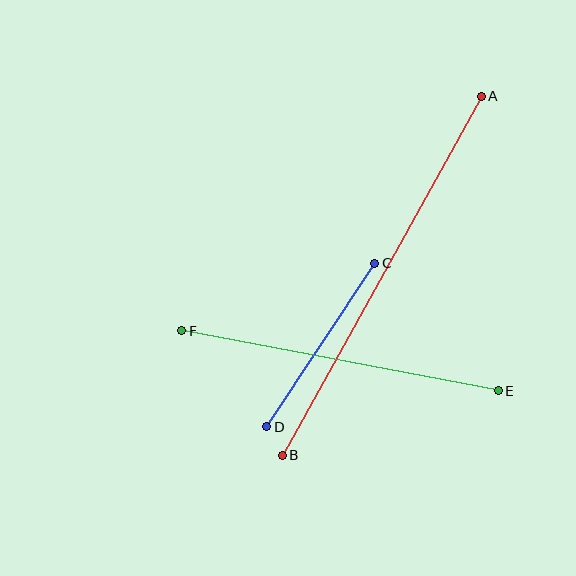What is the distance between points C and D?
The distance is approximately 196 pixels.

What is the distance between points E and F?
The distance is approximately 322 pixels.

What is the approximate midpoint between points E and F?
The midpoint is at approximately (340, 361) pixels.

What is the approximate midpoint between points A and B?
The midpoint is at approximately (382, 276) pixels.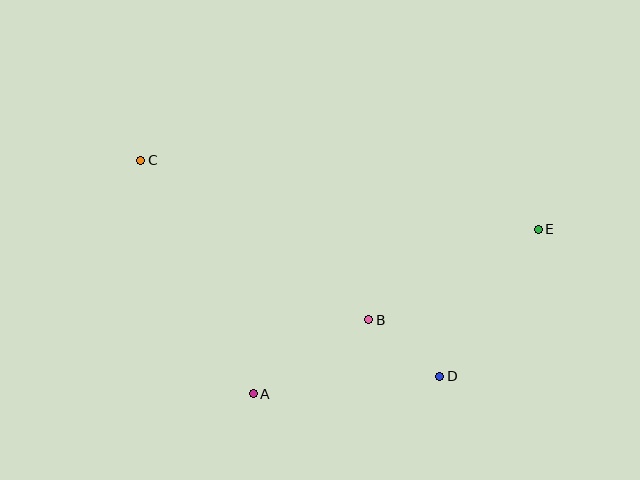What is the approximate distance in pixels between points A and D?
The distance between A and D is approximately 187 pixels.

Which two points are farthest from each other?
Points C and E are farthest from each other.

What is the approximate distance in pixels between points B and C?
The distance between B and C is approximately 278 pixels.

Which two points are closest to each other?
Points B and D are closest to each other.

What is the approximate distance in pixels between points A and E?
The distance between A and E is approximately 329 pixels.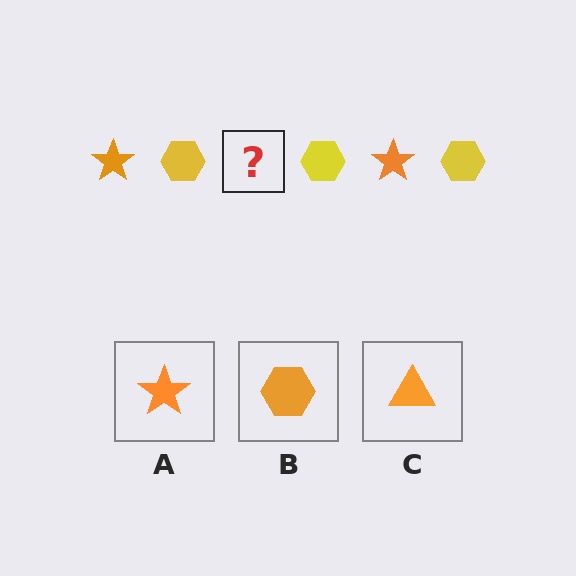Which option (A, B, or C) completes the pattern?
A.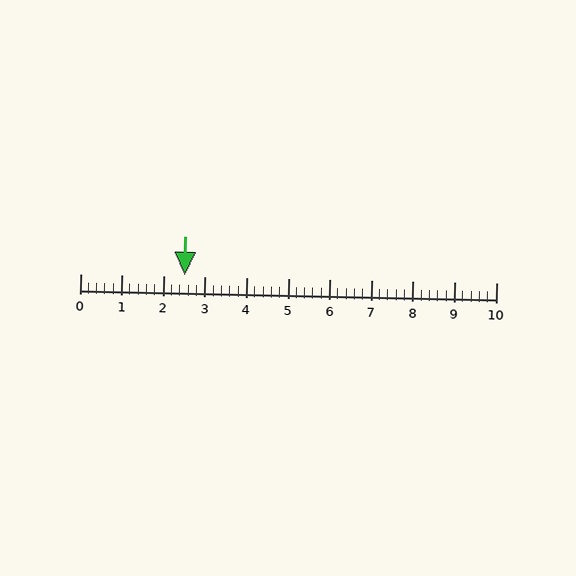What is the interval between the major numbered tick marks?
The major tick marks are spaced 1 units apart.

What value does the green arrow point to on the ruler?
The green arrow points to approximately 2.5.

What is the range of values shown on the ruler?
The ruler shows values from 0 to 10.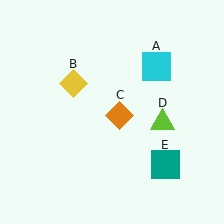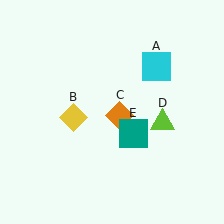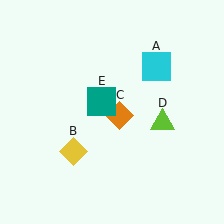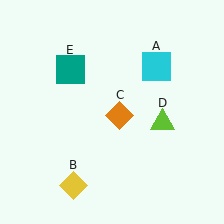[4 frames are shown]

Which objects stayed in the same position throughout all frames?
Cyan square (object A) and orange diamond (object C) and lime triangle (object D) remained stationary.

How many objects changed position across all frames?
2 objects changed position: yellow diamond (object B), teal square (object E).